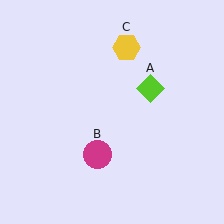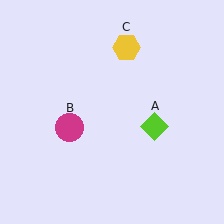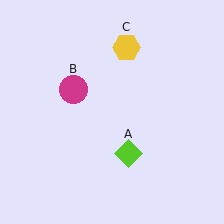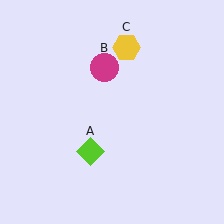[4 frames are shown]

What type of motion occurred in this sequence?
The lime diamond (object A), magenta circle (object B) rotated clockwise around the center of the scene.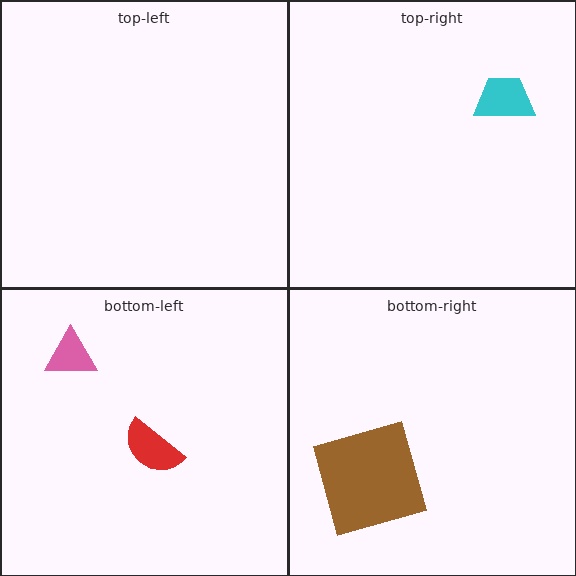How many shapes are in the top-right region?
1.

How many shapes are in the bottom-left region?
2.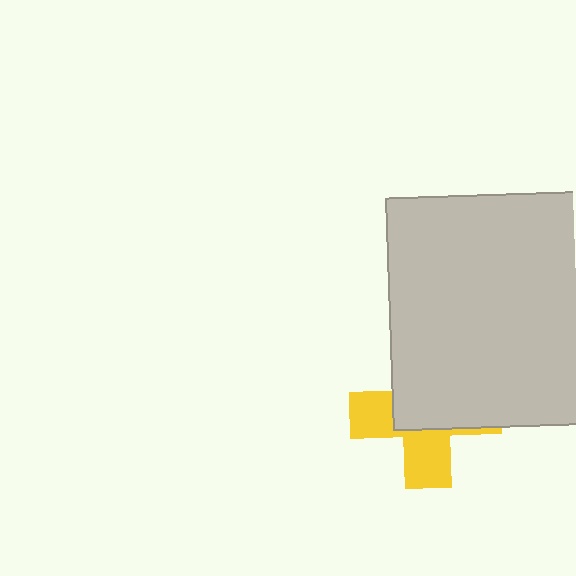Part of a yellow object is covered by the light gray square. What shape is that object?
It is a cross.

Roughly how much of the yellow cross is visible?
A small part of it is visible (roughly 42%).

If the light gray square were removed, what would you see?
You would see the complete yellow cross.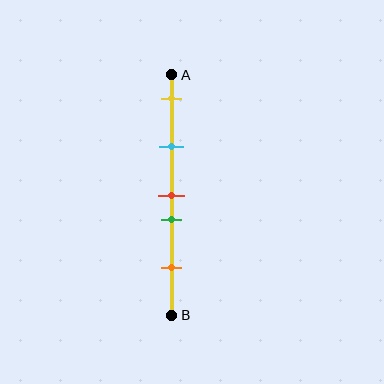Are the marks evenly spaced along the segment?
No, the marks are not evenly spaced.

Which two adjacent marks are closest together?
The red and green marks are the closest adjacent pair.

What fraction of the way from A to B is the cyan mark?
The cyan mark is approximately 30% (0.3) of the way from A to B.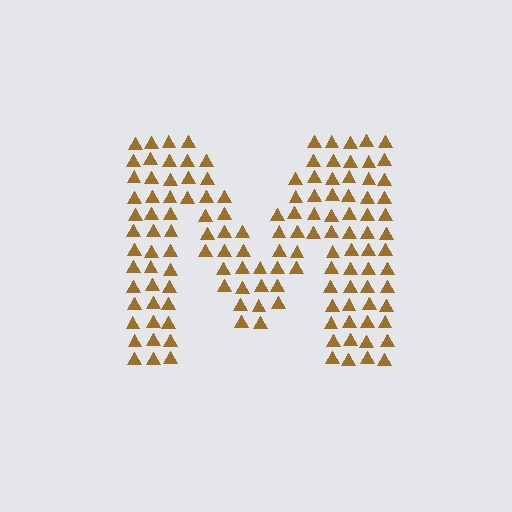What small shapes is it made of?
It is made of small triangles.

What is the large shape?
The large shape is the letter M.